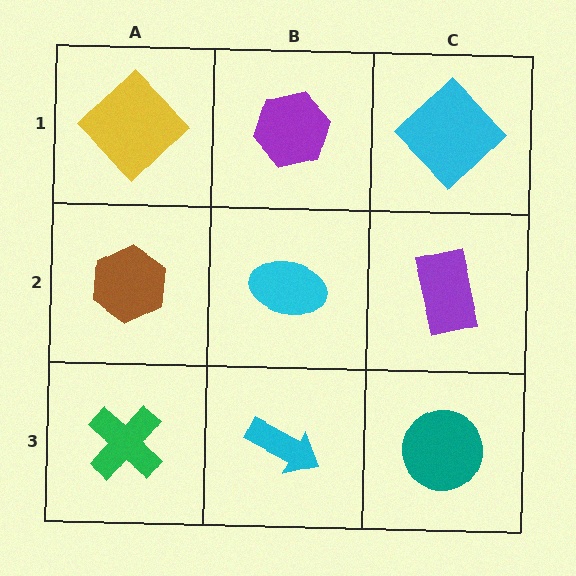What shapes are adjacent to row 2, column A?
A yellow diamond (row 1, column A), a green cross (row 3, column A), a cyan ellipse (row 2, column B).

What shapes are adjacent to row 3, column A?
A brown hexagon (row 2, column A), a cyan arrow (row 3, column B).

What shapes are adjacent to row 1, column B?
A cyan ellipse (row 2, column B), a yellow diamond (row 1, column A), a cyan diamond (row 1, column C).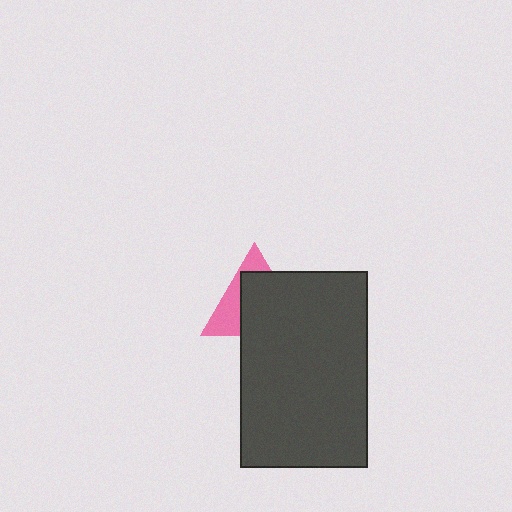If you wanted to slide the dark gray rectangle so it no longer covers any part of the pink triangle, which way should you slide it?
Slide it toward the lower-right — that is the most direct way to separate the two shapes.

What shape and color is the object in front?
The object in front is a dark gray rectangle.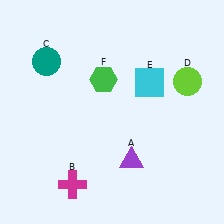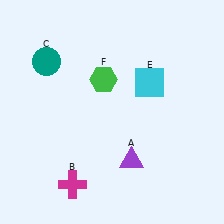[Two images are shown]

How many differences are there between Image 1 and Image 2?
There is 1 difference between the two images.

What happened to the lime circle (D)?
The lime circle (D) was removed in Image 2. It was in the top-right area of Image 1.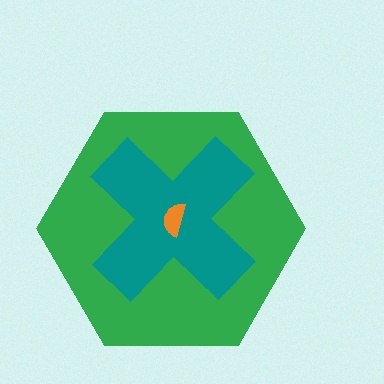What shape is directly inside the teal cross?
The orange semicircle.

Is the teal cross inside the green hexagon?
Yes.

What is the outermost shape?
The green hexagon.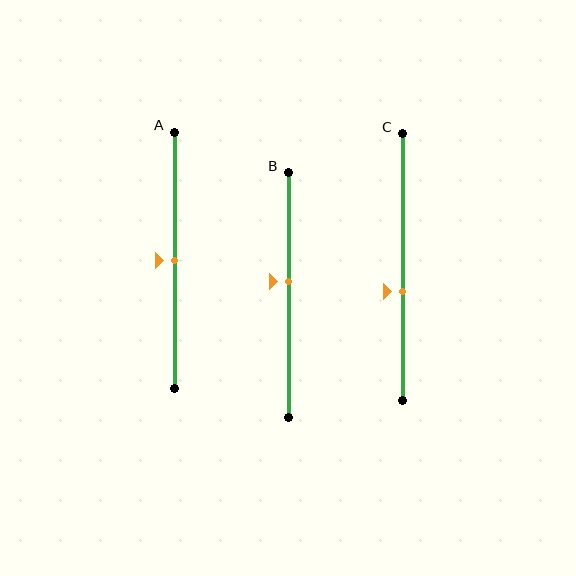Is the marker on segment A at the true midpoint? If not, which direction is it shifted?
Yes, the marker on segment A is at the true midpoint.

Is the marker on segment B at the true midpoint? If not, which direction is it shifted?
No, the marker on segment B is shifted upward by about 5% of the segment length.